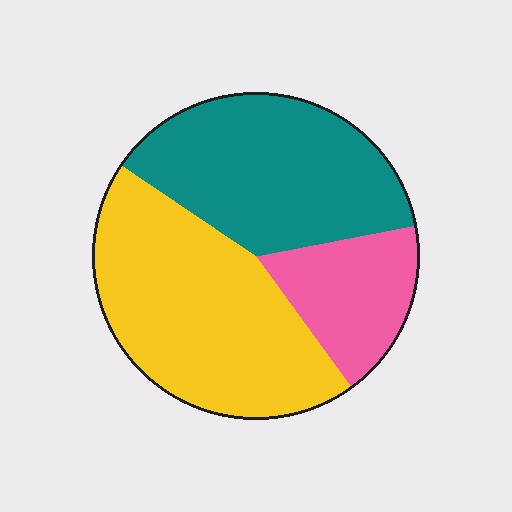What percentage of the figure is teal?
Teal takes up between a third and a half of the figure.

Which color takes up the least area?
Pink, at roughly 20%.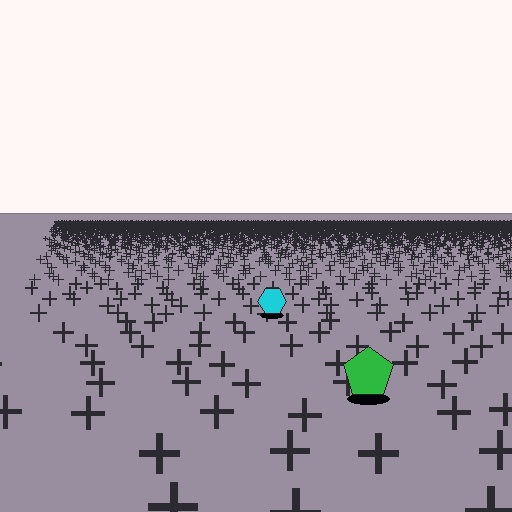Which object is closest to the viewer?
The green pentagon is closest. The texture marks near it are larger and more spread out.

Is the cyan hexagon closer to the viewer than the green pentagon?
No. The green pentagon is closer — you can tell from the texture gradient: the ground texture is coarser near it.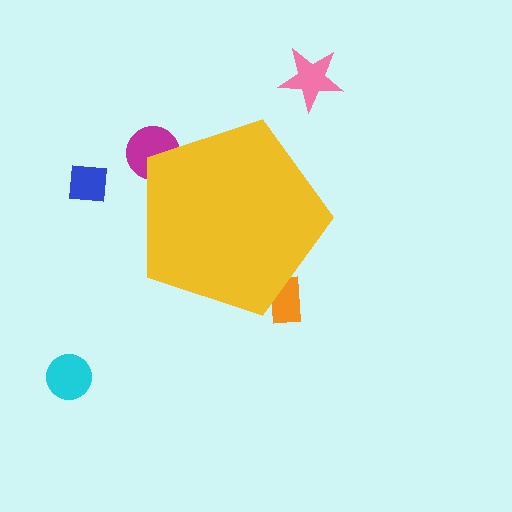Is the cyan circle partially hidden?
No, the cyan circle is fully visible.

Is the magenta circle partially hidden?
Yes, the magenta circle is partially hidden behind the yellow pentagon.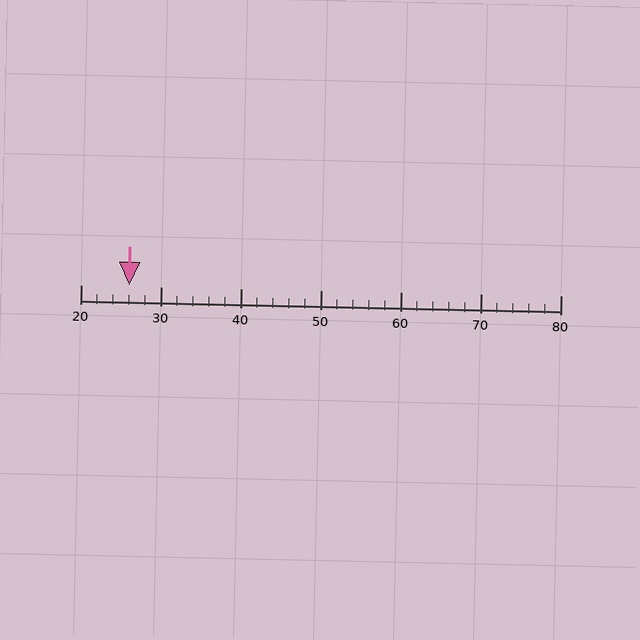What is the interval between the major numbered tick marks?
The major tick marks are spaced 10 units apart.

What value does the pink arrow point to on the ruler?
The pink arrow points to approximately 26.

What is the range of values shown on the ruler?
The ruler shows values from 20 to 80.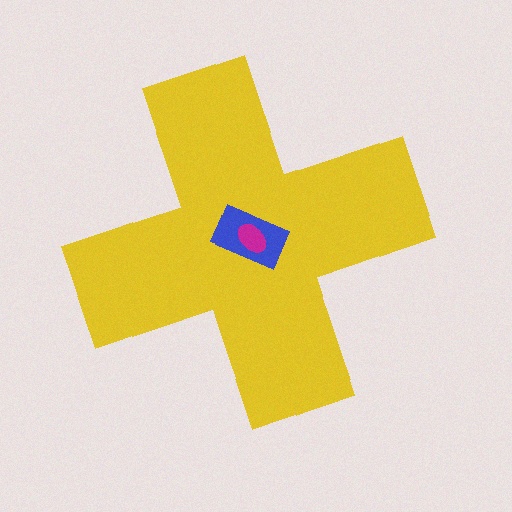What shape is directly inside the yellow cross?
The blue rectangle.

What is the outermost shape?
The yellow cross.